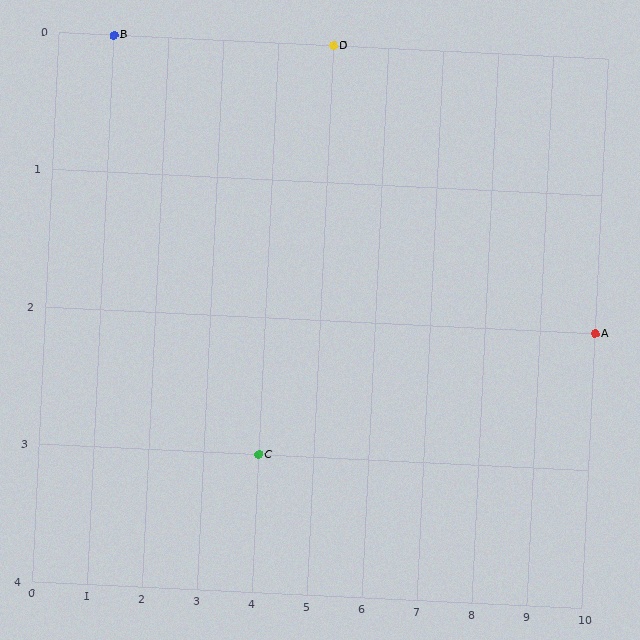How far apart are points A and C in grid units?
Points A and C are 6 columns and 1 row apart (about 6.1 grid units diagonally).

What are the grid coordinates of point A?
Point A is at grid coordinates (10, 2).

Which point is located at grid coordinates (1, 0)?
Point B is at (1, 0).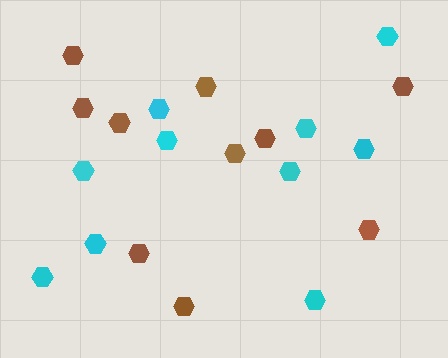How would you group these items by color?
There are 2 groups: one group of brown hexagons (10) and one group of cyan hexagons (10).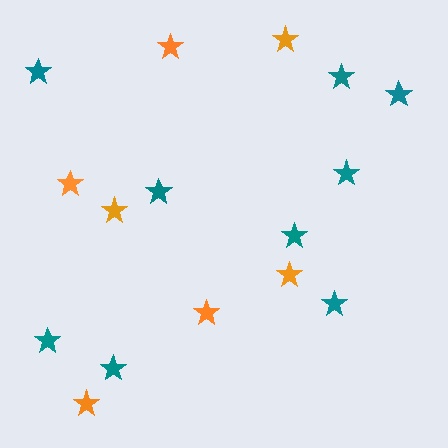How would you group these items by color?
There are 2 groups: one group of teal stars (9) and one group of orange stars (7).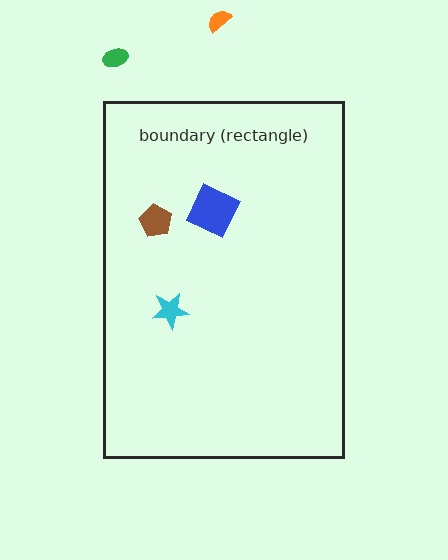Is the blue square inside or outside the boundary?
Inside.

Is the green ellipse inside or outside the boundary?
Outside.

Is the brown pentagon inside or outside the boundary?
Inside.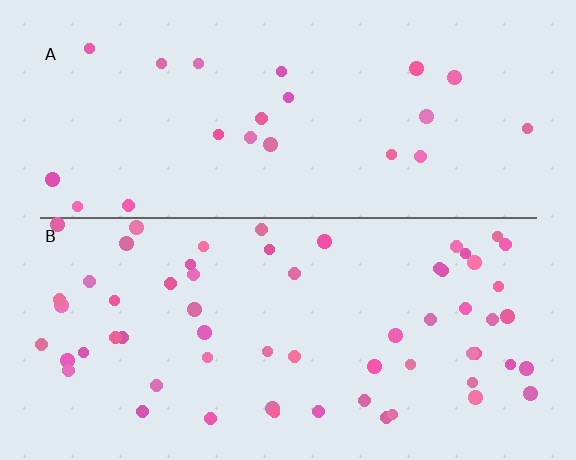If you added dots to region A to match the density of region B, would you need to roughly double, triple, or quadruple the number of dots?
Approximately triple.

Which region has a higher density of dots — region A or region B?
B (the bottom).